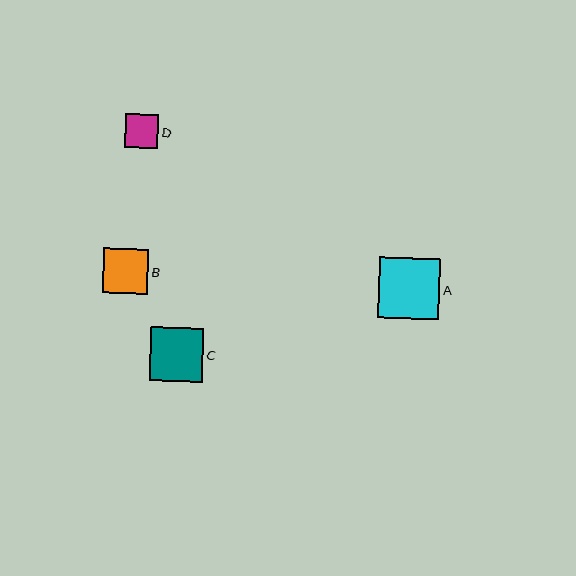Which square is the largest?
Square A is the largest with a size of approximately 61 pixels.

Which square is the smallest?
Square D is the smallest with a size of approximately 34 pixels.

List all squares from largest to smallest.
From largest to smallest: A, C, B, D.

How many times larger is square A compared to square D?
Square A is approximately 1.8 times the size of square D.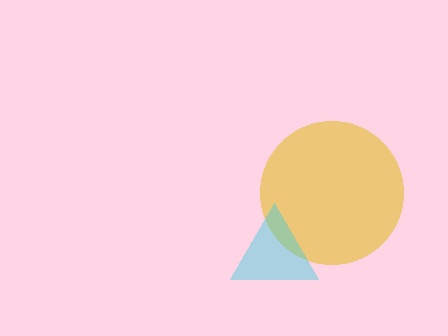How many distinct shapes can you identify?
There are 2 distinct shapes: a yellow circle, a cyan triangle.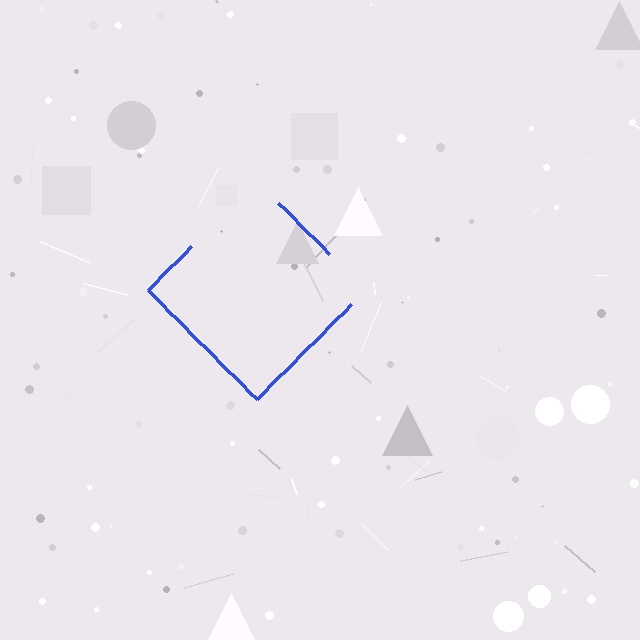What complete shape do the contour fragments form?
The contour fragments form a diamond.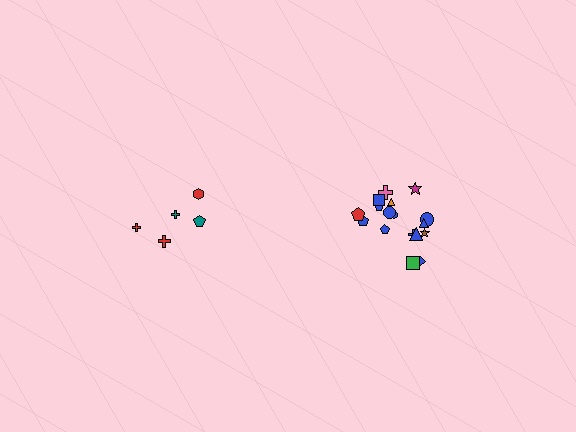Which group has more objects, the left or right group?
The right group.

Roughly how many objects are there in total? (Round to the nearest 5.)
Roughly 25 objects in total.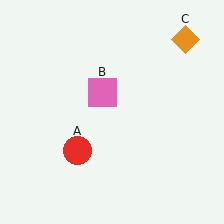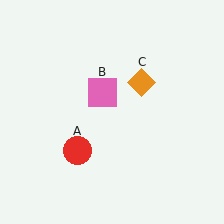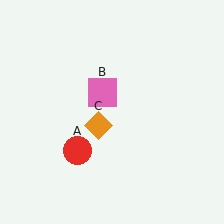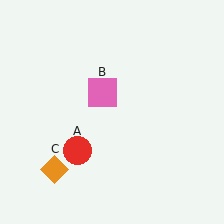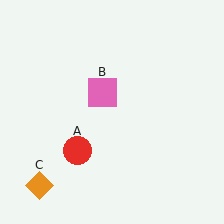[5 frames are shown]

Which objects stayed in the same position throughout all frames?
Red circle (object A) and pink square (object B) remained stationary.